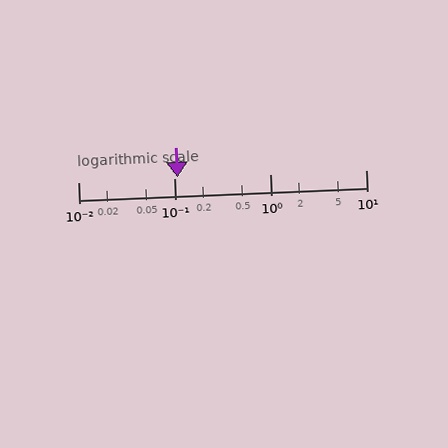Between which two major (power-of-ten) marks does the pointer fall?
The pointer is between 0.1 and 1.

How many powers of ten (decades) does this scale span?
The scale spans 3 decades, from 0.01 to 10.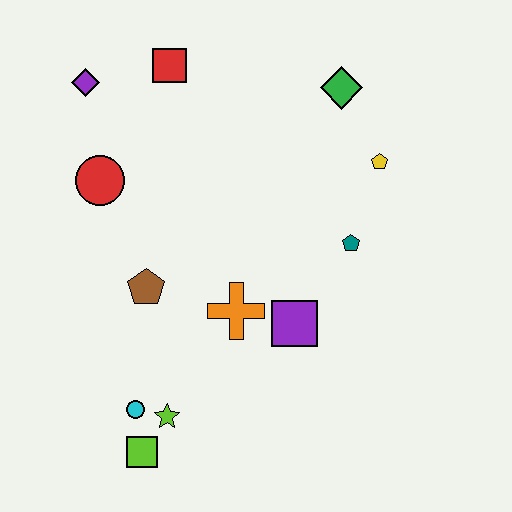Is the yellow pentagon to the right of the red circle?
Yes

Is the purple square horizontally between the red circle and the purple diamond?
No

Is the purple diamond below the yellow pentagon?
No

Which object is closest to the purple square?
The orange cross is closest to the purple square.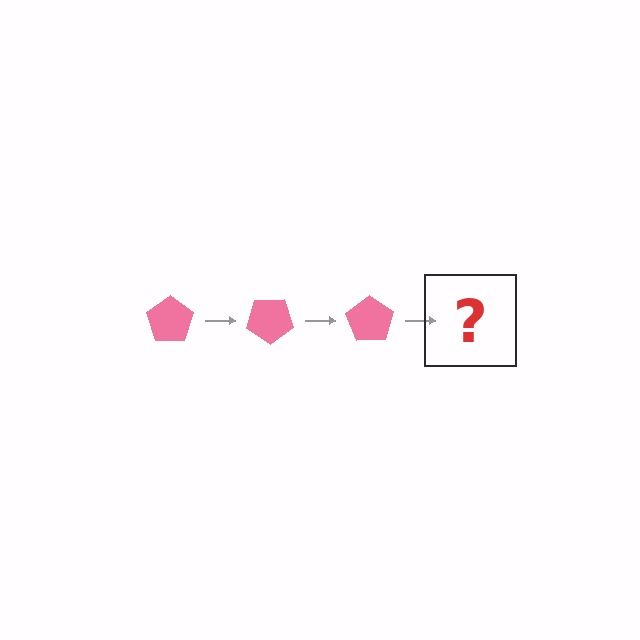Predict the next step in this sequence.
The next step is a pink pentagon rotated 105 degrees.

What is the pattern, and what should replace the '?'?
The pattern is that the pentagon rotates 35 degrees each step. The '?' should be a pink pentagon rotated 105 degrees.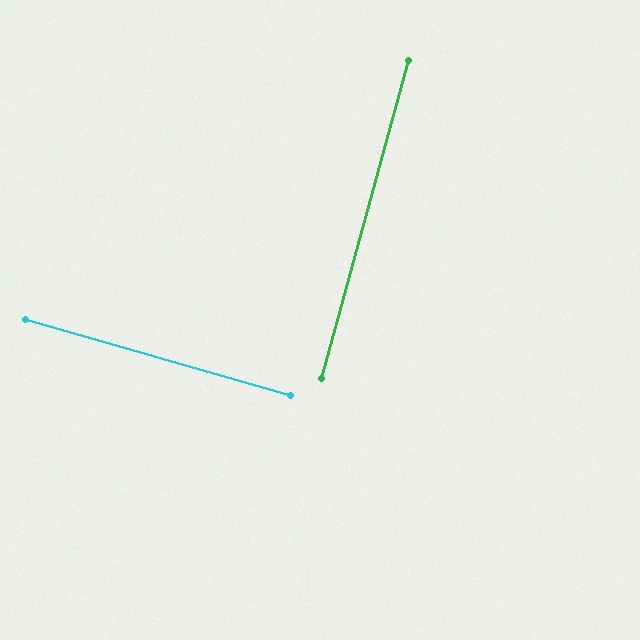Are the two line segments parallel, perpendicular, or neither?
Perpendicular — they meet at approximately 89°.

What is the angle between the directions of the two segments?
Approximately 89 degrees.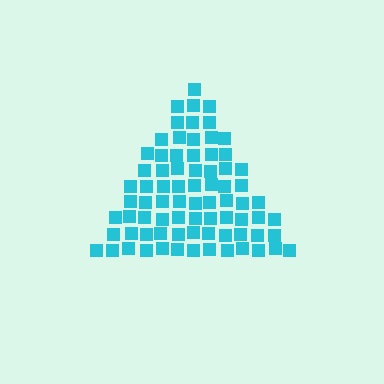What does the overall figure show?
The overall figure shows a triangle.